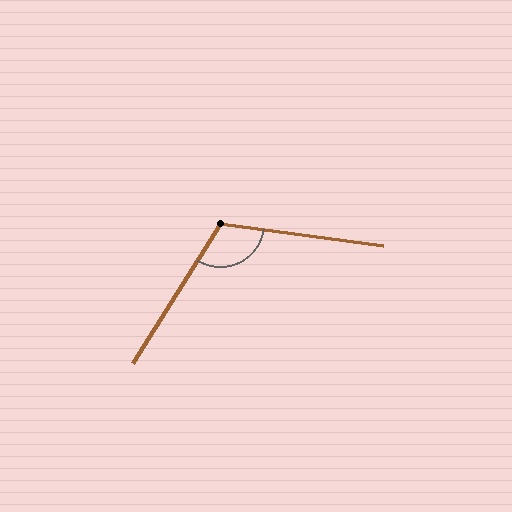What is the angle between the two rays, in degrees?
Approximately 114 degrees.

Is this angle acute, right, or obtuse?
It is obtuse.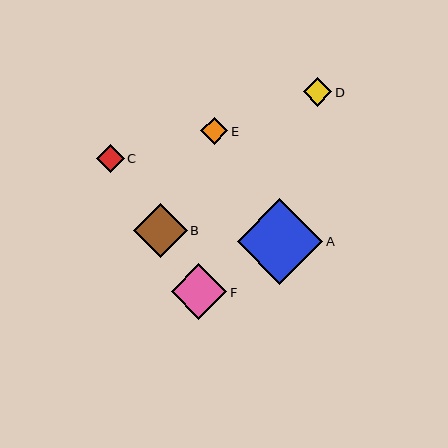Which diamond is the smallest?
Diamond E is the smallest with a size of approximately 27 pixels.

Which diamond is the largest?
Diamond A is the largest with a size of approximately 86 pixels.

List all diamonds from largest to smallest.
From largest to smallest: A, F, B, D, C, E.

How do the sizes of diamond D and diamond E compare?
Diamond D and diamond E are approximately the same size.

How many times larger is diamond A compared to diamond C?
Diamond A is approximately 3.1 times the size of diamond C.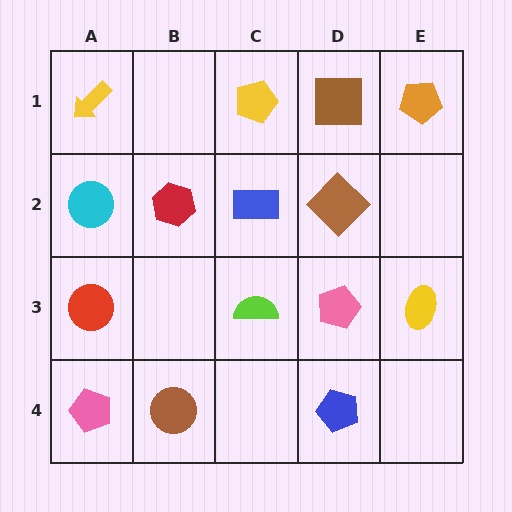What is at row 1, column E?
An orange pentagon.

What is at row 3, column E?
A yellow ellipse.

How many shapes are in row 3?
4 shapes.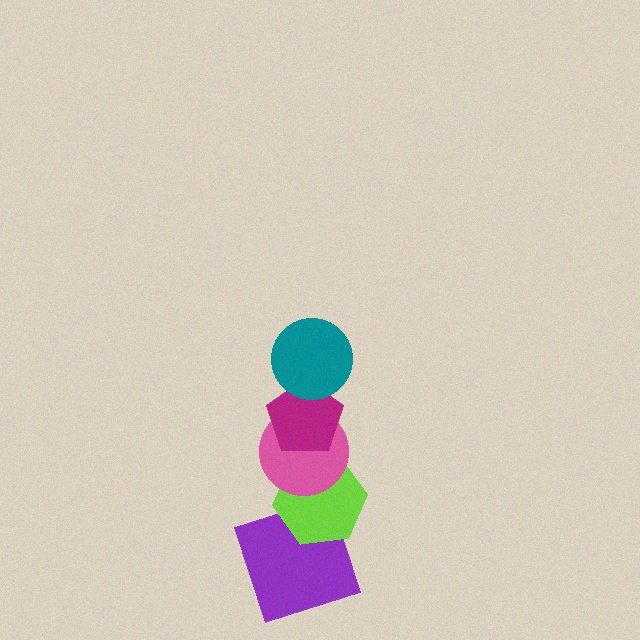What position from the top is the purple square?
The purple square is 5th from the top.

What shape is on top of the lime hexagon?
The pink circle is on top of the lime hexagon.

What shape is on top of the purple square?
The lime hexagon is on top of the purple square.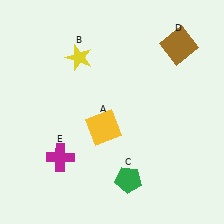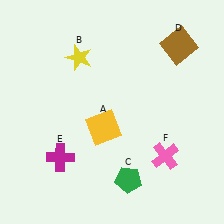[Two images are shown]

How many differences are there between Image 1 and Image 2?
There is 1 difference between the two images.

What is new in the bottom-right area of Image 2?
A pink cross (F) was added in the bottom-right area of Image 2.